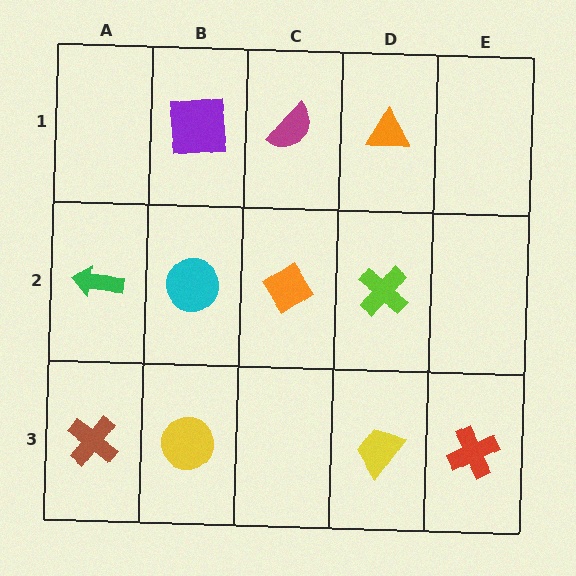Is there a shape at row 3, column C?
No, that cell is empty.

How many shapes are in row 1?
3 shapes.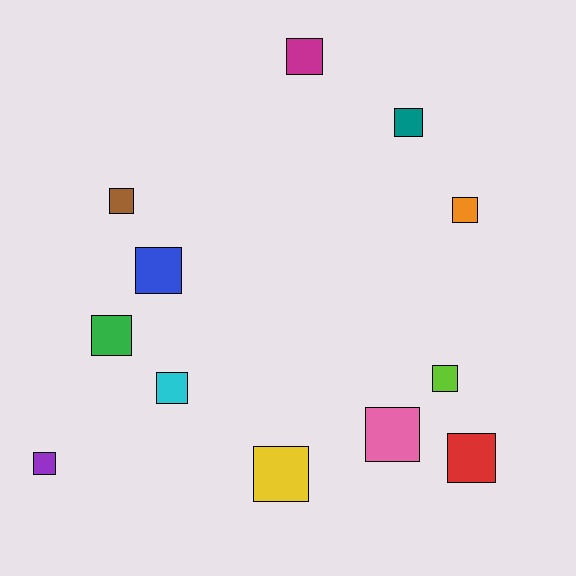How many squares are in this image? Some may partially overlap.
There are 12 squares.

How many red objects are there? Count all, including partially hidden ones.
There is 1 red object.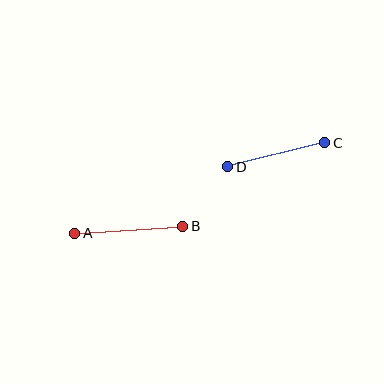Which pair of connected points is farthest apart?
Points A and B are farthest apart.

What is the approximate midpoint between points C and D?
The midpoint is at approximately (276, 155) pixels.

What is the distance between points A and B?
The distance is approximately 108 pixels.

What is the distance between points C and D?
The distance is approximately 100 pixels.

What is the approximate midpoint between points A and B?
The midpoint is at approximately (129, 230) pixels.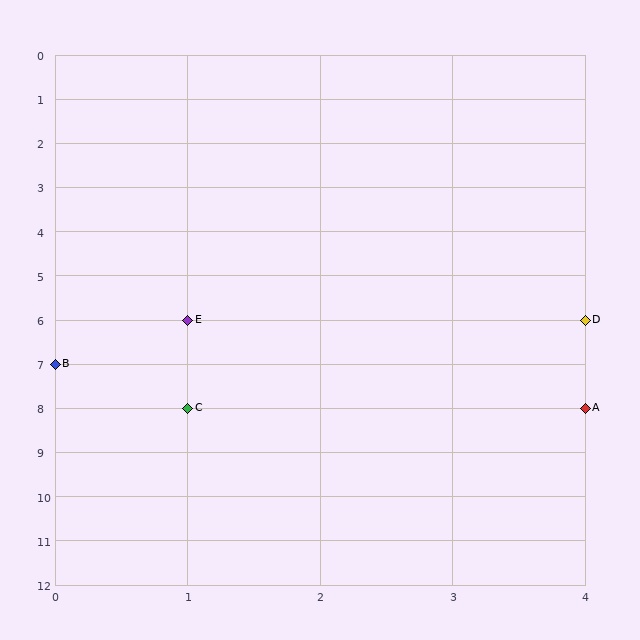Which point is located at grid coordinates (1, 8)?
Point C is at (1, 8).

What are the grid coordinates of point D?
Point D is at grid coordinates (4, 6).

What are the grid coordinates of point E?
Point E is at grid coordinates (1, 6).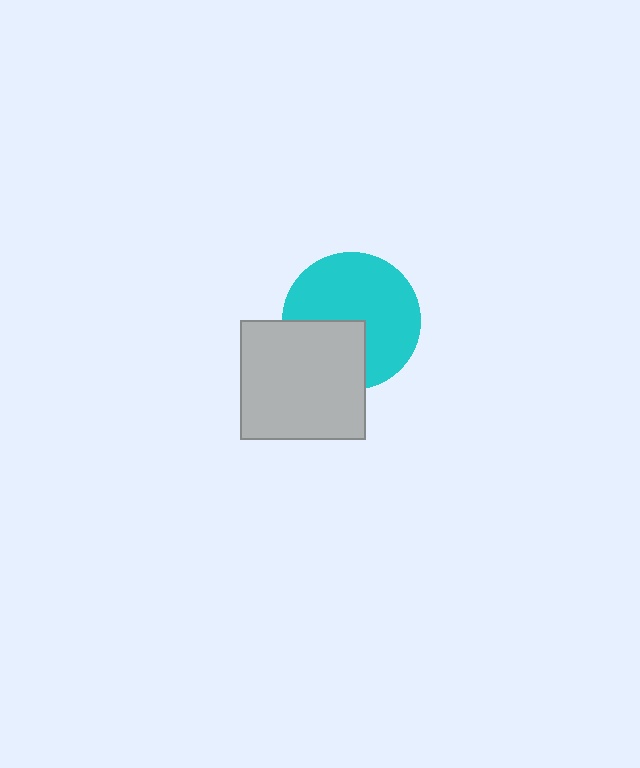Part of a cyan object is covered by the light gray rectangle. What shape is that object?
It is a circle.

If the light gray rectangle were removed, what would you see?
You would see the complete cyan circle.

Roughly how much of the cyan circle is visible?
Most of it is visible (roughly 68%).